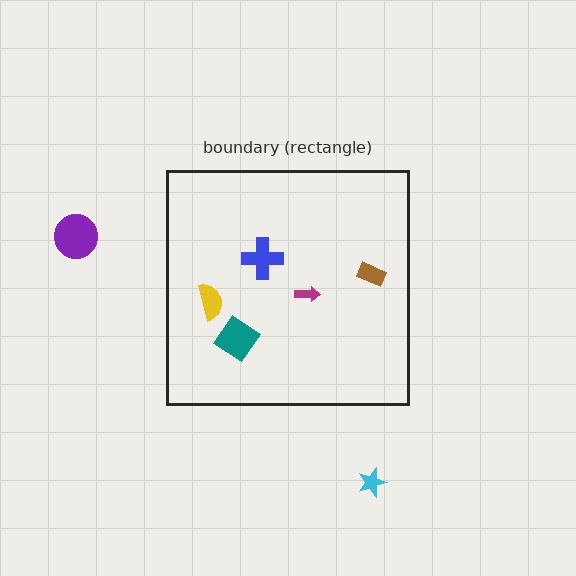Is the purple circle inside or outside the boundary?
Outside.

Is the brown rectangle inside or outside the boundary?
Inside.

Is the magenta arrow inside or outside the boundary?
Inside.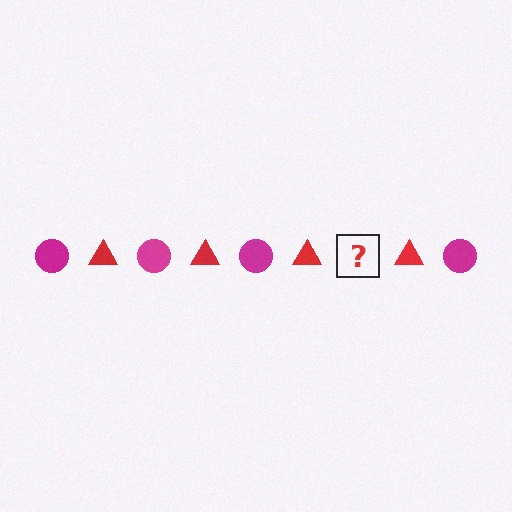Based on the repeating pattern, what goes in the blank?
The blank should be a magenta circle.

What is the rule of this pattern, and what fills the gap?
The rule is that the pattern alternates between magenta circle and red triangle. The gap should be filled with a magenta circle.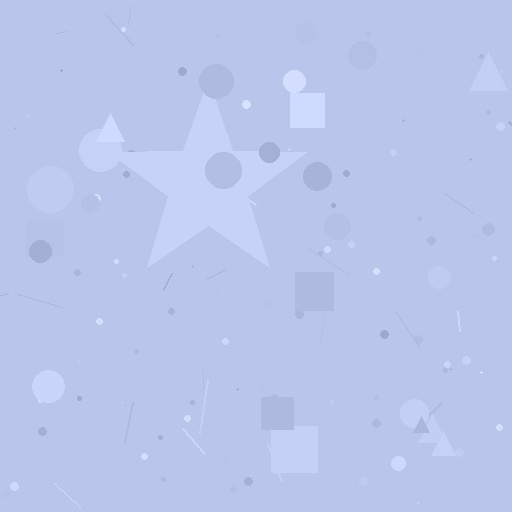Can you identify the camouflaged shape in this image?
The camouflaged shape is a star.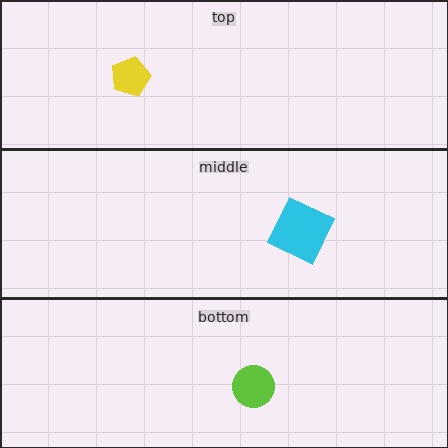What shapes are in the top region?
The yellow pentagon.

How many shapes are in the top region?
1.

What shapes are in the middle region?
The cyan square.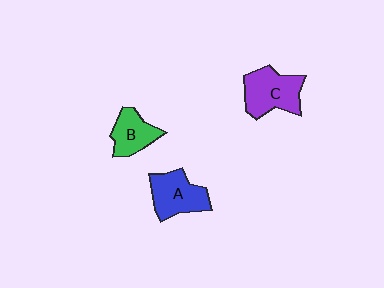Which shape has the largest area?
Shape C (purple).